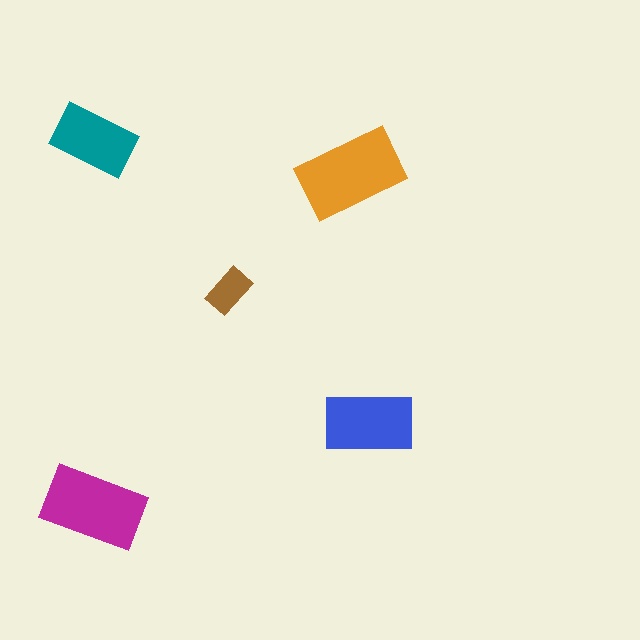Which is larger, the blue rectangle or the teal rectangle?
The blue one.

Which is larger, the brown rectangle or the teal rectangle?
The teal one.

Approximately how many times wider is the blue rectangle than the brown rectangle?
About 2 times wider.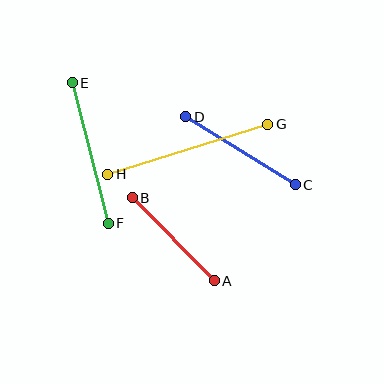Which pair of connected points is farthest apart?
Points G and H are farthest apart.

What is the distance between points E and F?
The distance is approximately 145 pixels.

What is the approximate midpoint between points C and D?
The midpoint is at approximately (241, 151) pixels.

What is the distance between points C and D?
The distance is approximately 129 pixels.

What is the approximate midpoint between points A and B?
The midpoint is at approximately (173, 239) pixels.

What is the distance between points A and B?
The distance is approximately 117 pixels.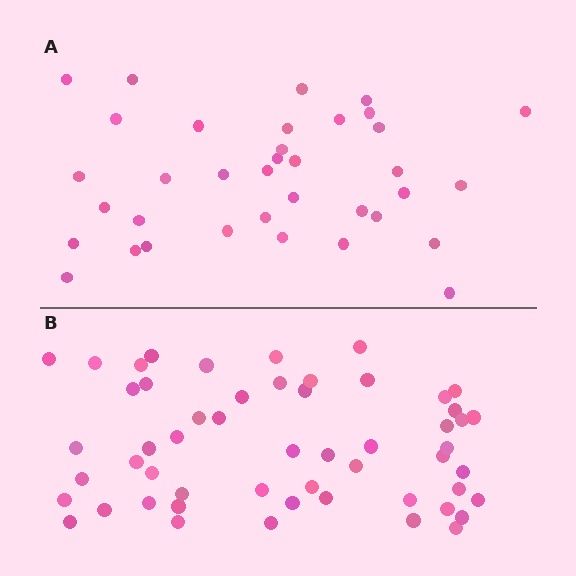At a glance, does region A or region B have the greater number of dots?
Region B (the bottom region) has more dots.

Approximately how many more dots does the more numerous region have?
Region B has approximately 20 more dots than region A.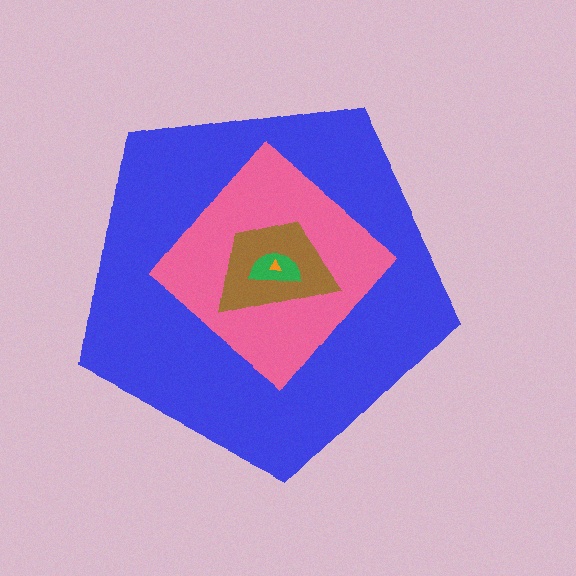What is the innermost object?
The orange triangle.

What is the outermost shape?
The blue pentagon.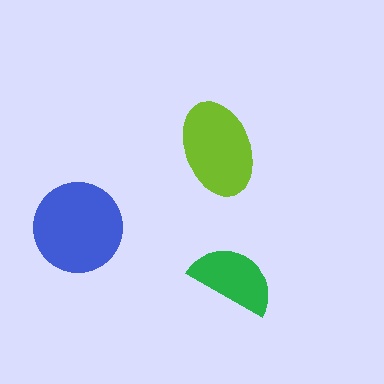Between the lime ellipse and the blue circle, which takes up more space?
The blue circle.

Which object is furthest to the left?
The blue circle is leftmost.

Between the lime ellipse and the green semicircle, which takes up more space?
The lime ellipse.